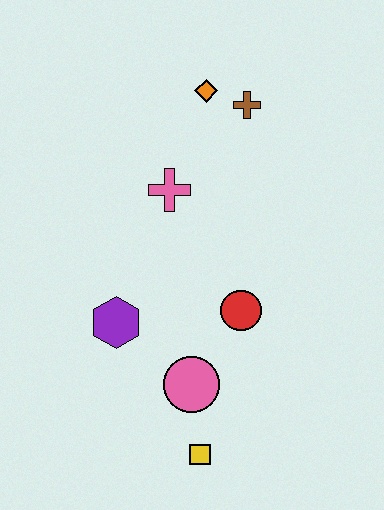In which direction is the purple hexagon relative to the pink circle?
The purple hexagon is to the left of the pink circle.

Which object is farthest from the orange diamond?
The yellow square is farthest from the orange diamond.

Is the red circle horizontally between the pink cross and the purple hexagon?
No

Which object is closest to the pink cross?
The orange diamond is closest to the pink cross.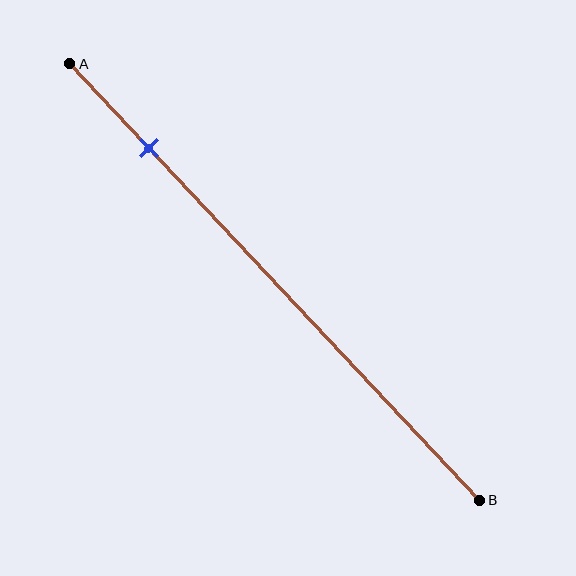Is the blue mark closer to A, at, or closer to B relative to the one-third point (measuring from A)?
The blue mark is closer to point A than the one-third point of segment AB.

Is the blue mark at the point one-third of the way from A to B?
No, the mark is at about 20% from A, not at the 33% one-third point.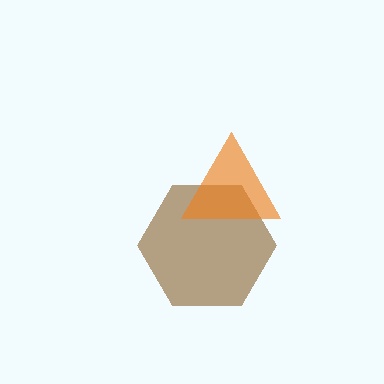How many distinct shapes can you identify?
There are 2 distinct shapes: a brown hexagon, an orange triangle.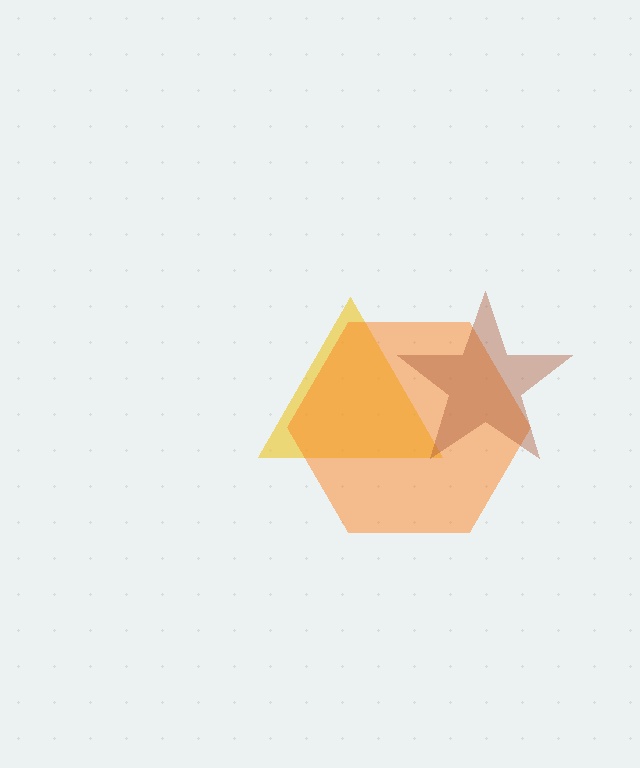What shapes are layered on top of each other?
The layered shapes are: a yellow triangle, an orange hexagon, a brown star.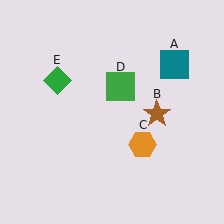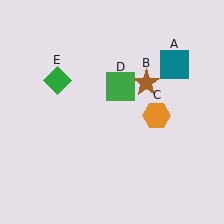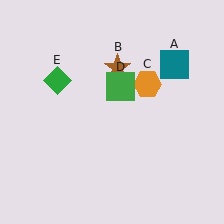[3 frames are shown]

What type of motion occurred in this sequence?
The brown star (object B), orange hexagon (object C) rotated counterclockwise around the center of the scene.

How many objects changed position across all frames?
2 objects changed position: brown star (object B), orange hexagon (object C).